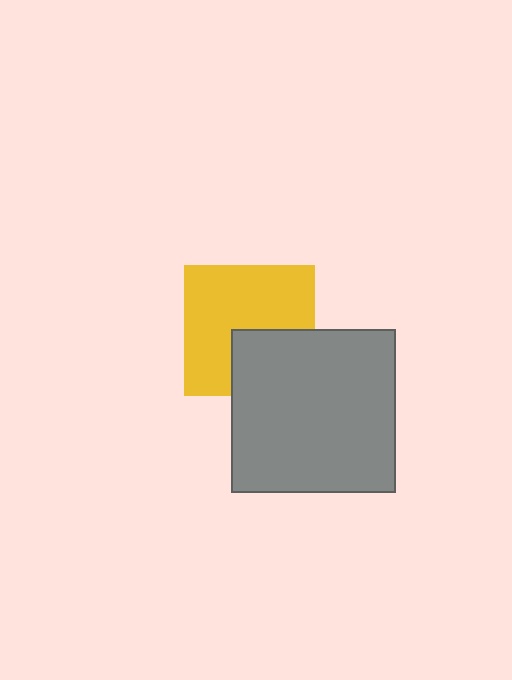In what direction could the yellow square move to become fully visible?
The yellow square could move up. That would shift it out from behind the gray square entirely.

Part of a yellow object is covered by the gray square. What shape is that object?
It is a square.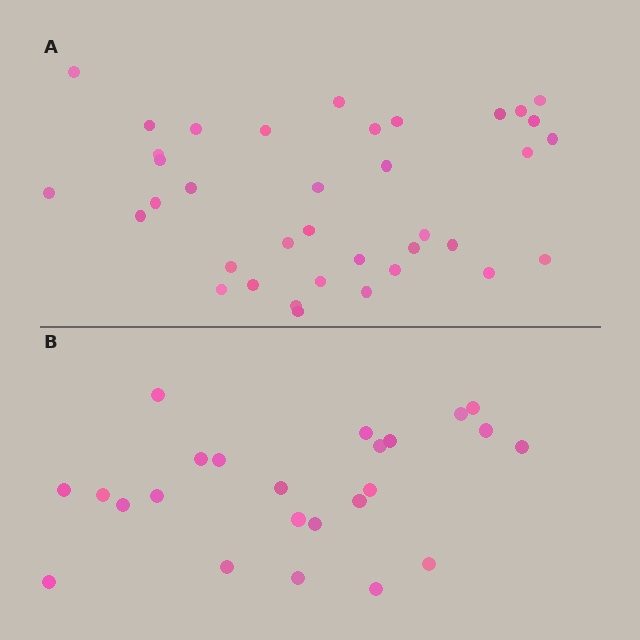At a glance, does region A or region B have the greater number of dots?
Region A (the top region) has more dots.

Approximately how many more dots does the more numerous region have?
Region A has approximately 15 more dots than region B.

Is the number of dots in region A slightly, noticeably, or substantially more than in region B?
Region A has substantially more. The ratio is roughly 1.5 to 1.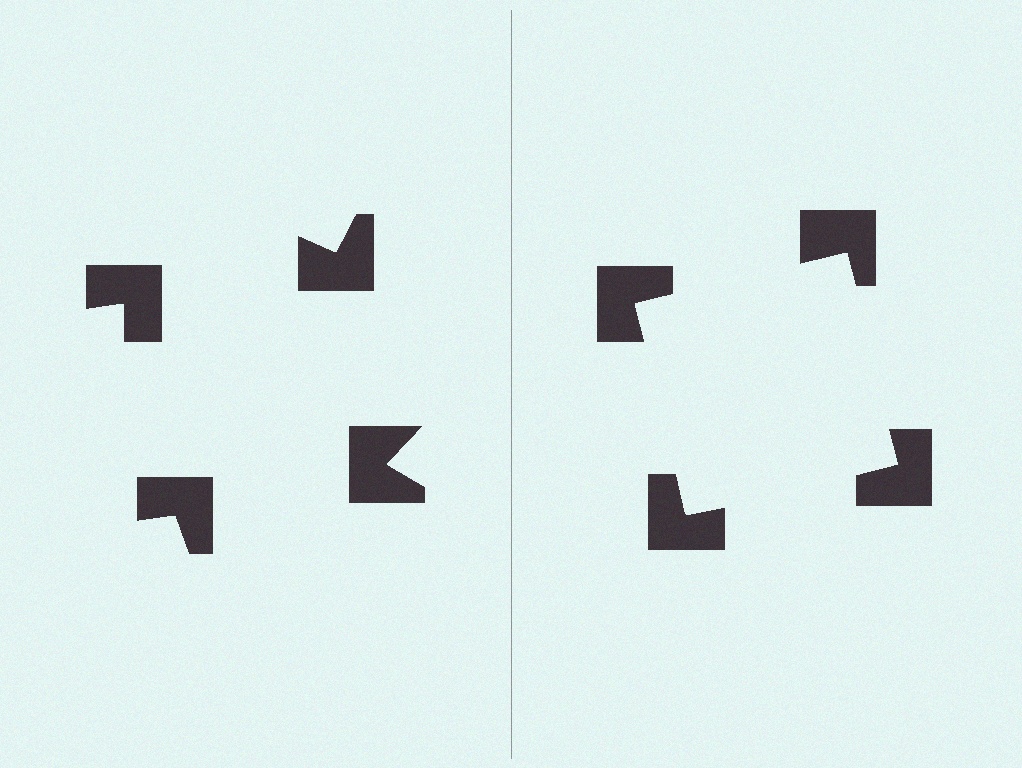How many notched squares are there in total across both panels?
8 — 4 on each side.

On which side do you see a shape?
An illusory square appears on the right side. On the left side the wedge cuts are rotated, so no coherent shape forms.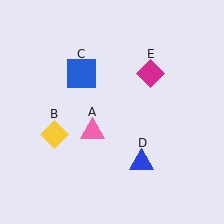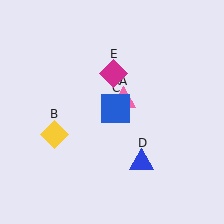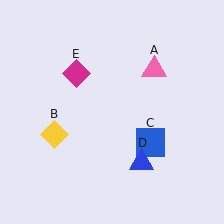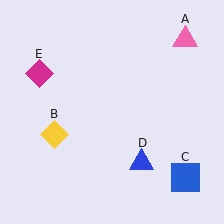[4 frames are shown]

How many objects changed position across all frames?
3 objects changed position: pink triangle (object A), blue square (object C), magenta diamond (object E).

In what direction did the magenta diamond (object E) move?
The magenta diamond (object E) moved left.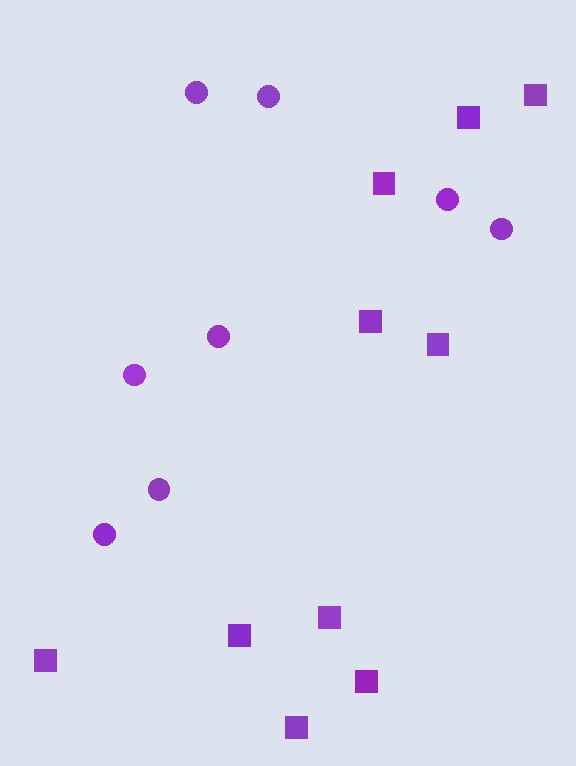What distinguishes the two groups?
There are 2 groups: one group of circles (8) and one group of squares (10).